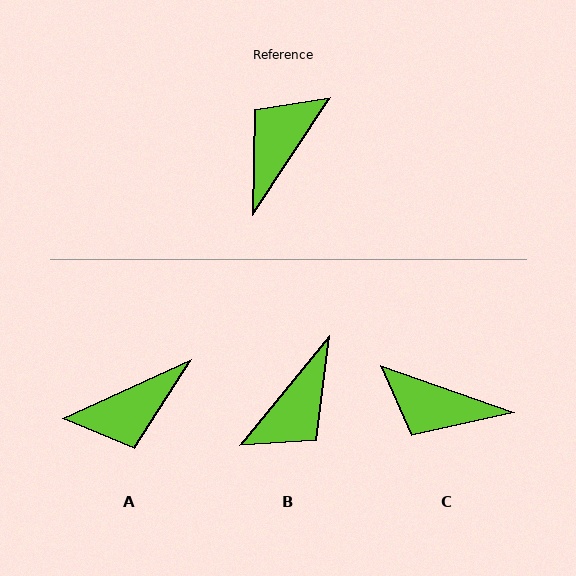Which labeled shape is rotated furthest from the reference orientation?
B, about 174 degrees away.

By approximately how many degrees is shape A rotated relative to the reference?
Approximately 148 degrees counter-clockwise.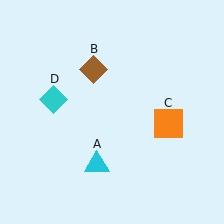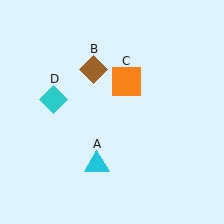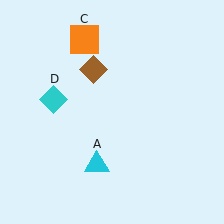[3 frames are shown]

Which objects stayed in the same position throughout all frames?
Cyan triangle (object A) and brown diamond (object B) and cyan diamond (object D) remained stationary.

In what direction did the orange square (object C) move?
The orange square (object C) moved up and to the left.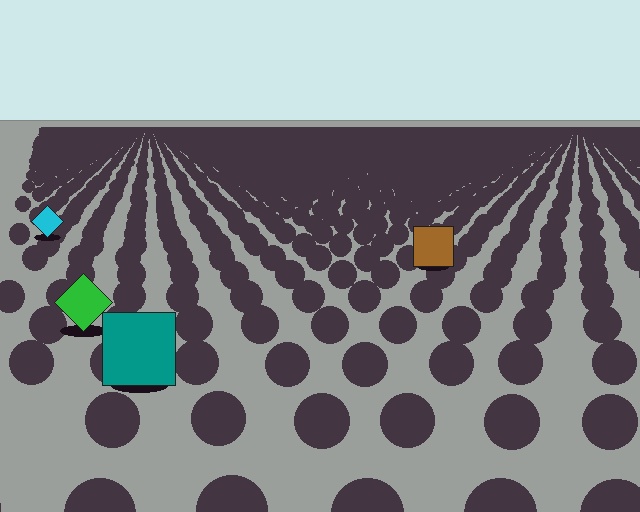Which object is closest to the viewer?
The teal square is closest. The texture marks near it are larger and more spread out.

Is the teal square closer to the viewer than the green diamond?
Yes. The teal square is closer — you can tell from the texture gradient: the ground texture is coarser near it.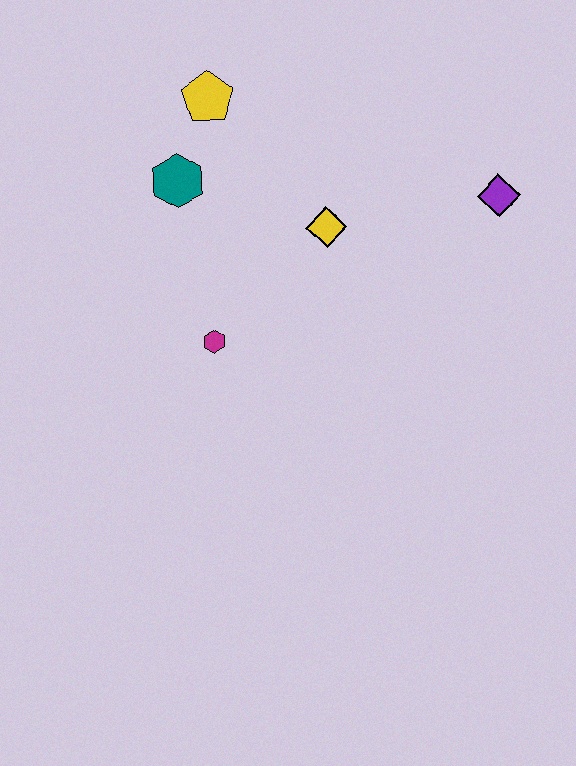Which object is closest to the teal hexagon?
The yellow pentagon is closest to the teal hexagon.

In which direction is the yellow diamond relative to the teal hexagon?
The yellow diamond is to the right of the teal hexagon.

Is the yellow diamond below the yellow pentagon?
Yes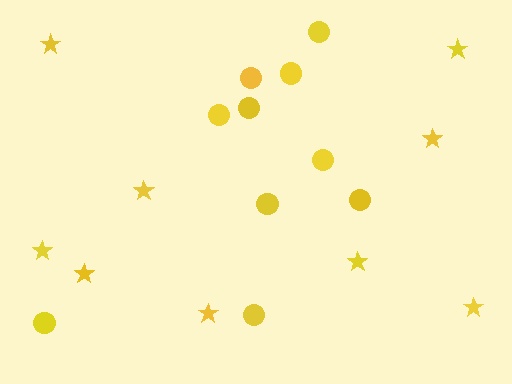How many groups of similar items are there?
There are 2 groups: one group of circles (10) and one group of stars (9).